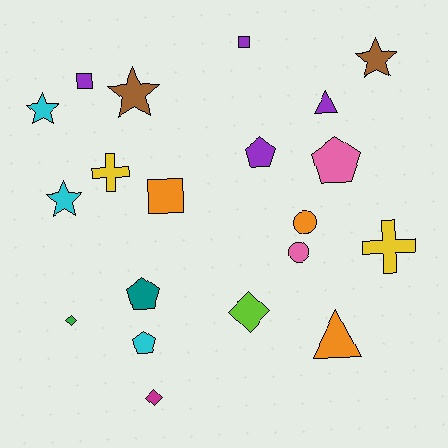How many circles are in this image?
There are 2 circles.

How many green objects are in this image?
There is 1 green object.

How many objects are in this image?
There are 20 objects.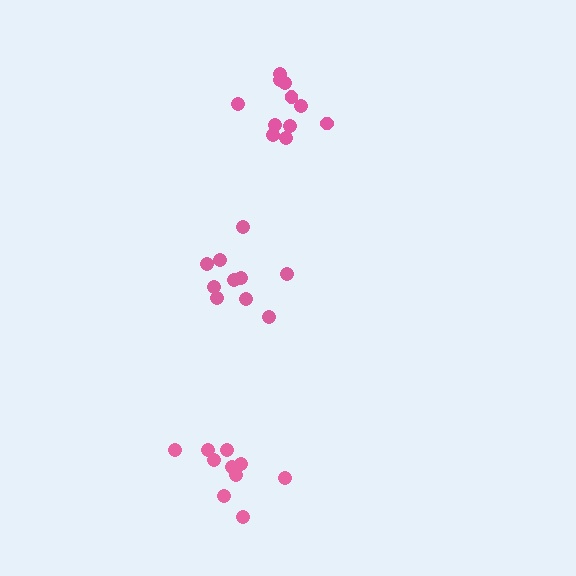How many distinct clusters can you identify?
There are 3 distinct clusters.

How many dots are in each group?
Group 1: 10 dots, Group 2: 11 dots, Group 3: 10 dots (31 total).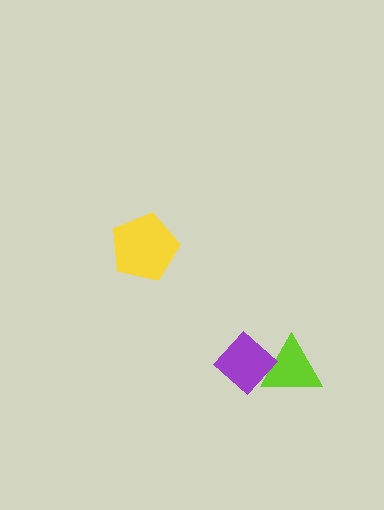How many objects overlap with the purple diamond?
1 object overlaps with the purple diamond.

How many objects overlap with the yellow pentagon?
0 objects overlap with the yellow pentagon.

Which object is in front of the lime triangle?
The purple diamond is in front of the lime triangle.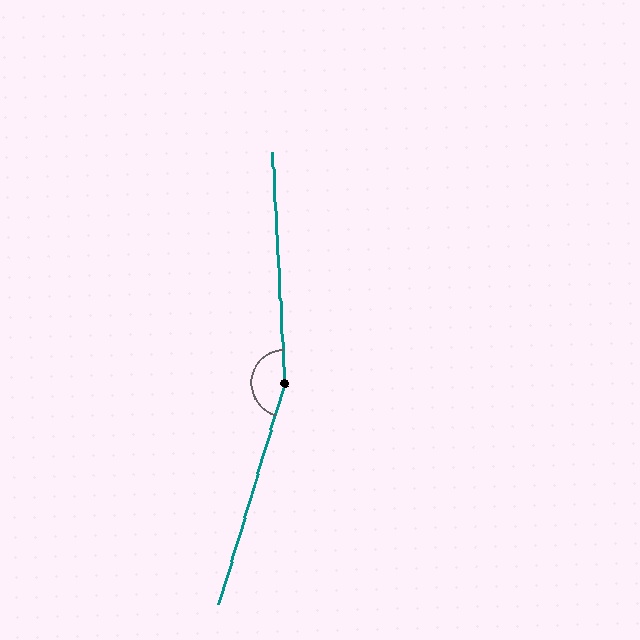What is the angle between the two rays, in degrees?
Approximately 161 degrees.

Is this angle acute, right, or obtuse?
It is obtuse.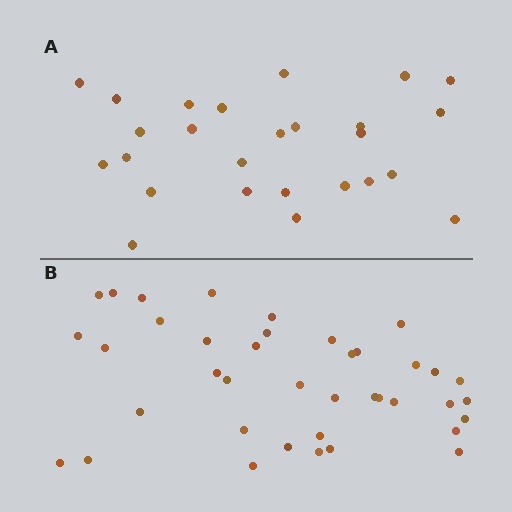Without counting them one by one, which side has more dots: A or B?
Region B (the bottom region) has more dots.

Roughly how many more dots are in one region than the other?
Region B has approximately 15 more dots than region A.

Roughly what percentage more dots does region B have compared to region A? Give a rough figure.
About 50% more.